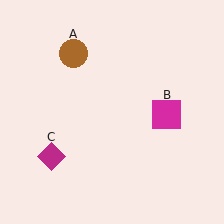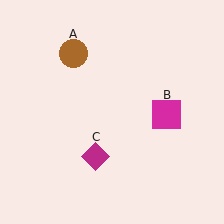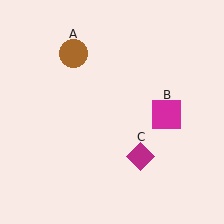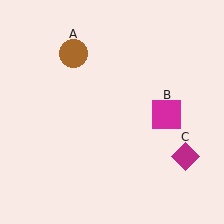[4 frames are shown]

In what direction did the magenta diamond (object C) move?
The magenta diamond (object C) moved right.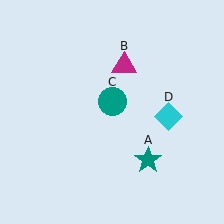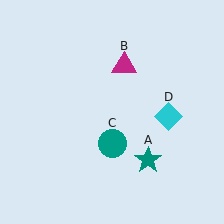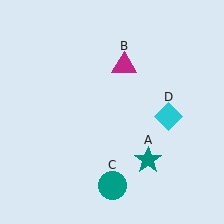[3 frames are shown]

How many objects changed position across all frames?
1 object changed position: teal circle (object C).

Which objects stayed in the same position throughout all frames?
Teal star (object A) and magenta triangle (object B) and cyan diamond (object D) remained stationary.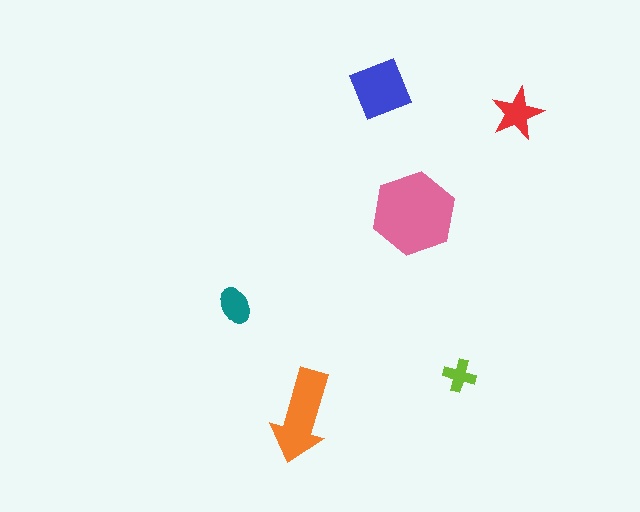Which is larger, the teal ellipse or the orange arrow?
The orange arrow.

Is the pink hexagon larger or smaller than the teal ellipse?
Larger.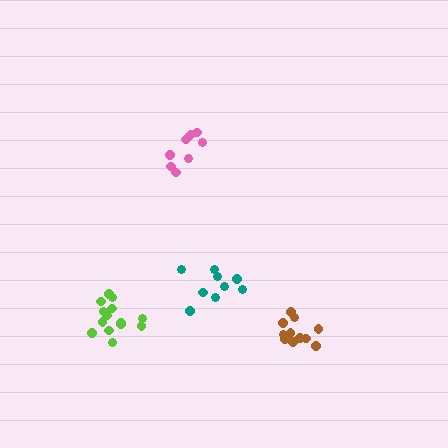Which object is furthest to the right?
The brown cluster is rightmost.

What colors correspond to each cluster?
The clusters are colored: pink, lime, teal, brown.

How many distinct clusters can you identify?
There are 4 distinct clusters.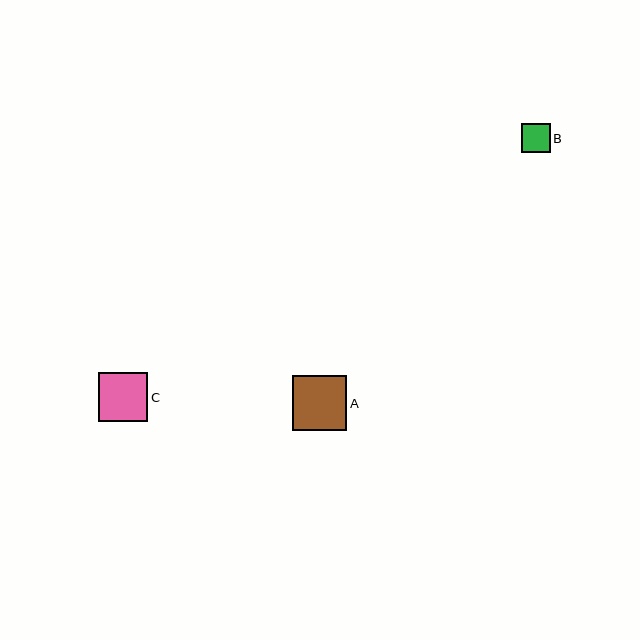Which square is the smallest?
Square B is the smallest with a size of approximately 29 pixels.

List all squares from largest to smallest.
From largest to smallest: A, C, B.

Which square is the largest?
Square A is the largest with a size of approximately 54 pixels.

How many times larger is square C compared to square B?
Square C is approximately 1.7 times the size of square B.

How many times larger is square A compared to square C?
Square A is approximately 1.1 times the size of square C.